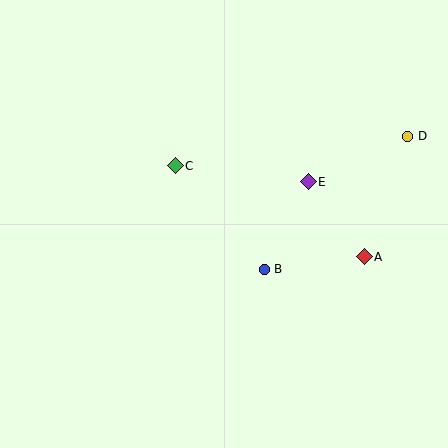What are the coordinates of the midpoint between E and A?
The midpoint between E and A is at (336, 219).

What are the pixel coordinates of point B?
Point B is at (264, 269).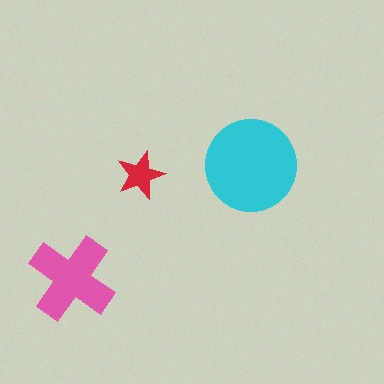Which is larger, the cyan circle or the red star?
The cyan circle.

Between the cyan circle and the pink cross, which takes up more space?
The cyan circle.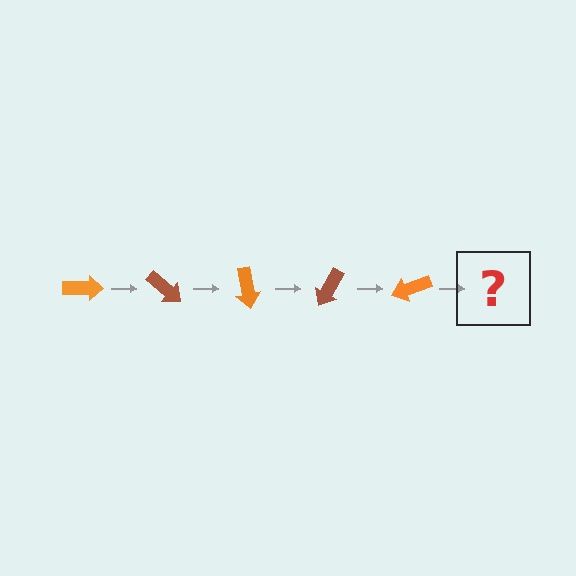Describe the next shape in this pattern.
It should be a brown arrow, rotated 200 degrees from the start.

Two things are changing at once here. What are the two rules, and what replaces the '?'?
The two rules are that it rotates 40 degrees each step and the color cycles through orange and brown. The '?' should be a brown arrow, rotated 200 degrees from the start.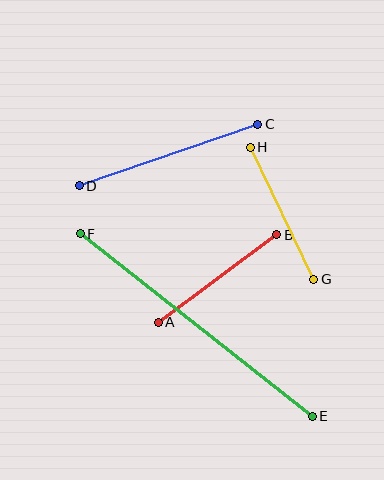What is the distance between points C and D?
The distance is approximately 188 pixels.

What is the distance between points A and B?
The distance is approximately 147 pixels.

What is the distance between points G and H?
The distance is approximately 146 pixels.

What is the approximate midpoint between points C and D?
The midpoint is at approximately (168, 155) pixels.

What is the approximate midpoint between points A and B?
The midpoint is at approximately (218, 278) pixels.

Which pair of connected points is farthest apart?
Points E and F are farthest apart.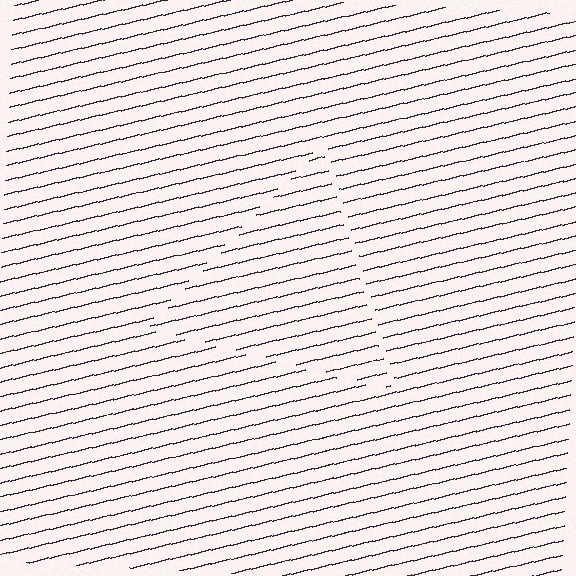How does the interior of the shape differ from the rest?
The interior of the shape contains the same grating, shifted by half a period — the contour is defined by the phase discontinuity where line-ends from the inner and outer gratings abut.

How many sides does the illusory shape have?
3 sides — the line-ends trace a triangle.